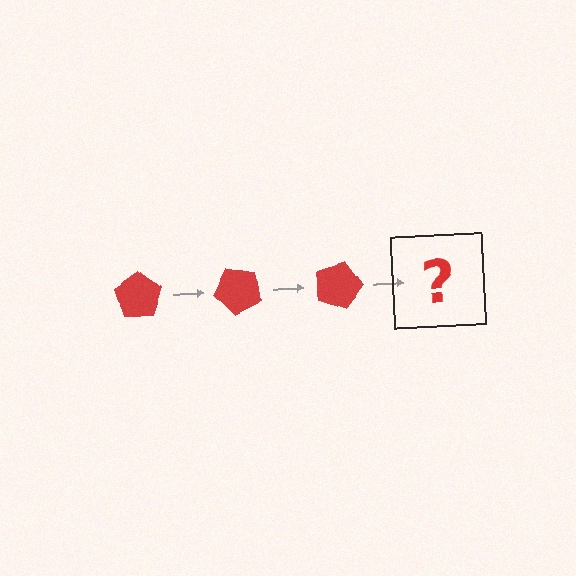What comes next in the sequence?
The next element should be a red pentagon rotated 135 degrees.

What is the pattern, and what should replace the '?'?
The pattern is that the pentagon rotates 45 degrees each step. The '?' should be a red pentagon rotated 135 degrees.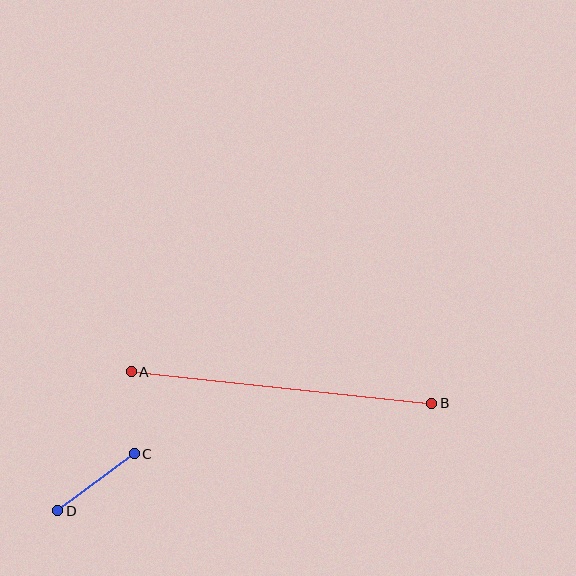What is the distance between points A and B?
The distance is approximately 302 pixels.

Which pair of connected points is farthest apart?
Points A and B are farthest apart.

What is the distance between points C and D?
The distance is approximately 95 pixels.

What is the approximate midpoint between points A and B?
The midpoint is at approximately (281, 388) pixels.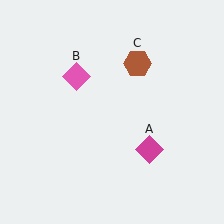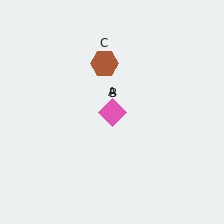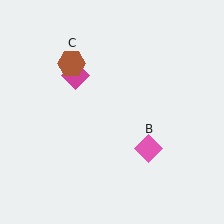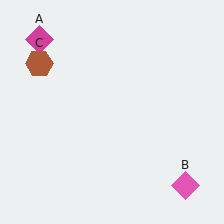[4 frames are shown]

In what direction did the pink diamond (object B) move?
The pink diamond (object B) moved down and to the right.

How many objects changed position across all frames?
3 objects changed position: magenta diamond (object A), pink diamond (object B), brown hexagon (object C).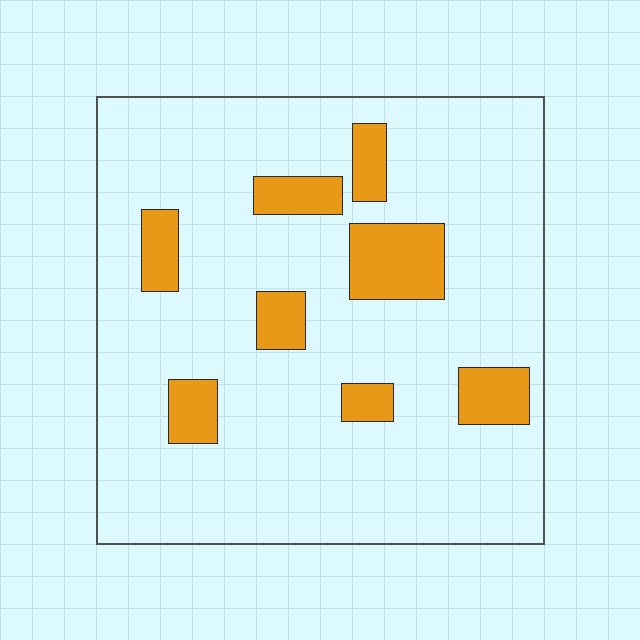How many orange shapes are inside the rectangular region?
8.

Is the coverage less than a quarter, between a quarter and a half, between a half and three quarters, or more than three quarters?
Less than a quarter.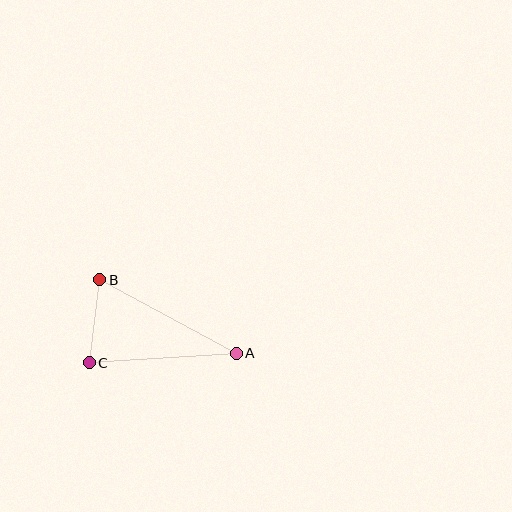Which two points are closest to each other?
Points B and C are closest to each other.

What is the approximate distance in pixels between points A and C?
The distance between A and C is approximately 147 pixels.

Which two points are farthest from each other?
Points A and B are farthest from each other.